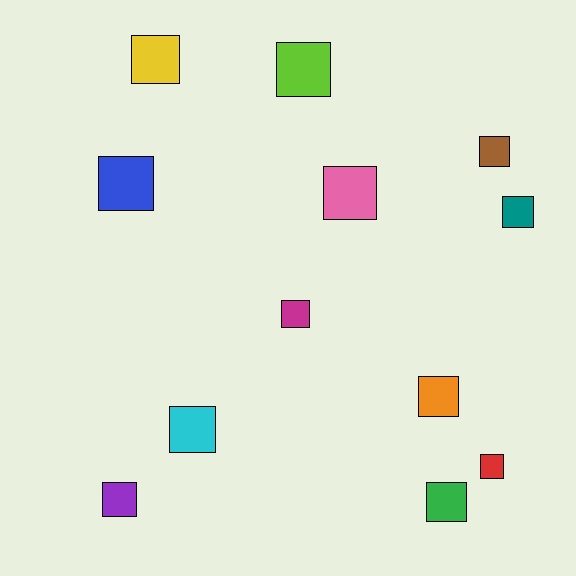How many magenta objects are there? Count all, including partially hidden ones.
There is 1 magenta object.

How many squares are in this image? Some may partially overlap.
There are 12 squares.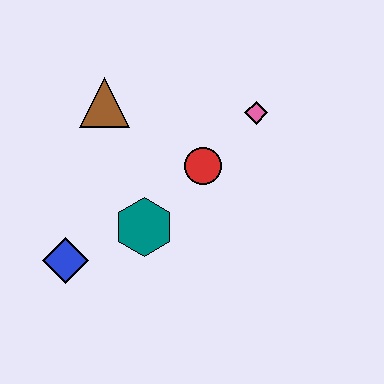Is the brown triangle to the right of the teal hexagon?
No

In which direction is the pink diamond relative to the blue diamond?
The pink diamond is to the right of the blue diamond.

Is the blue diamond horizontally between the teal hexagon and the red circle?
No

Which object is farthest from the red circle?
The blue diamond is farthest from the red circle.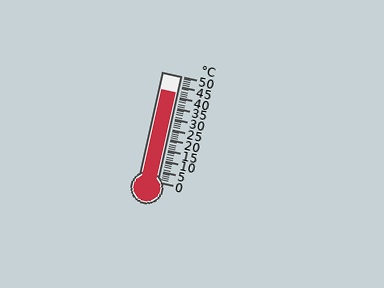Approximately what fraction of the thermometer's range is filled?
The thermometer is filled to approximately 85% of its range.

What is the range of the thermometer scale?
The thermometer scale ranges from 0°C to 50°C.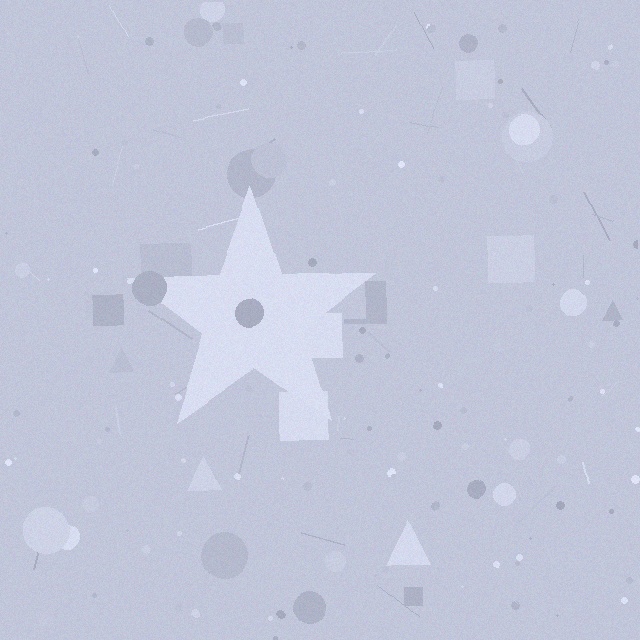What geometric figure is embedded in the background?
A star is embedded in the background.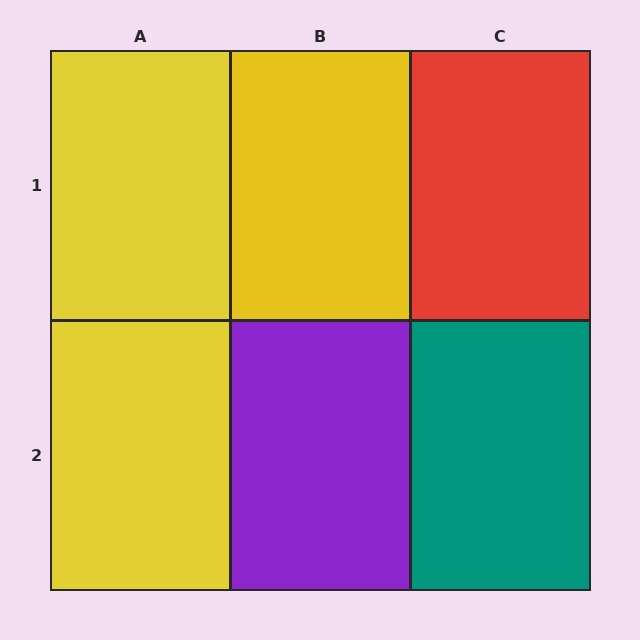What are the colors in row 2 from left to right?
Yellow, purple, teal.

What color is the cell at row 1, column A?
Yellow.